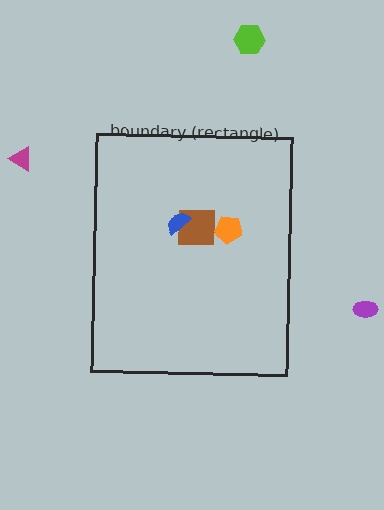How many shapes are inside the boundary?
3 inside, 3 outside.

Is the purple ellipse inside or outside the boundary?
Outside.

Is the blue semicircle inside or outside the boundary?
Inside.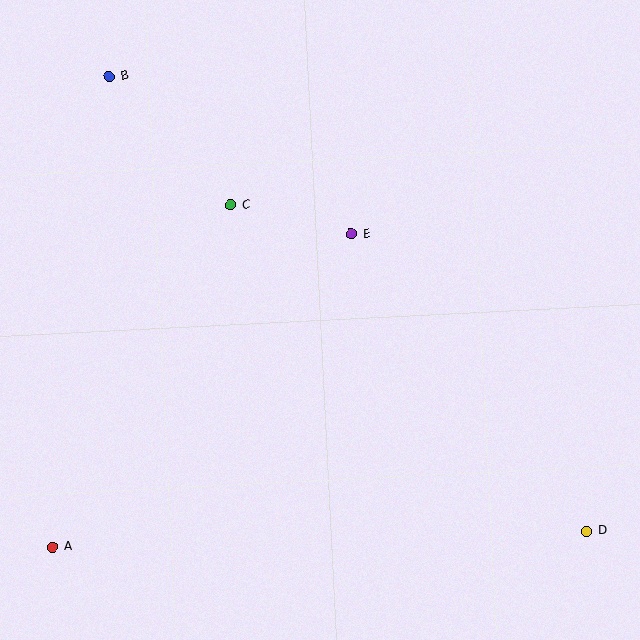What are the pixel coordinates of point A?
Point A is at (53, 547).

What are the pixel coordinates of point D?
Point D is at (587, 531).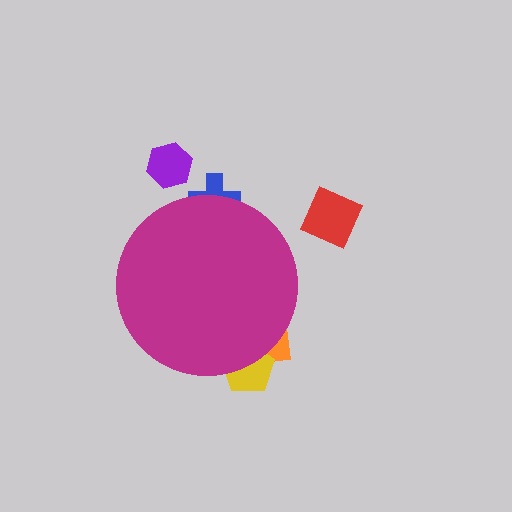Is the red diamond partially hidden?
No, the red diamond is fully visible.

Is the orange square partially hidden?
Yes, the orange square is partially hidden behind the magenta circle.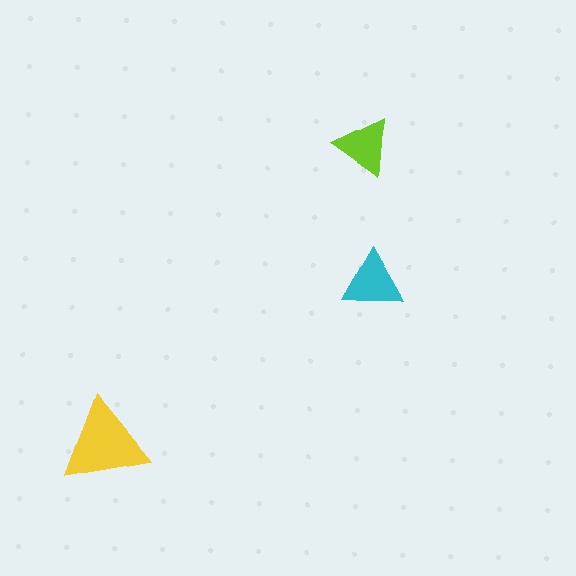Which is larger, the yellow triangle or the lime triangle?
The yellow one.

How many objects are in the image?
There are 3 objects in the image.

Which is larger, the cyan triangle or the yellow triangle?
The yellow one.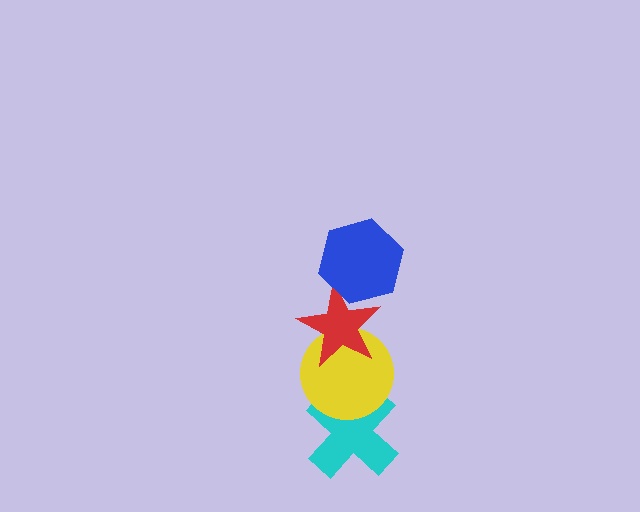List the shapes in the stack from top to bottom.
From top to bottom: the blue hexagon, the red star, the yellow circle, the cyan cross.